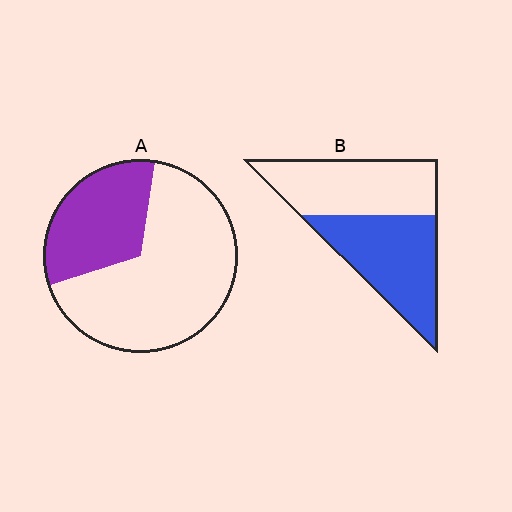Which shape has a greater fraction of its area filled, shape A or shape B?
Shape B.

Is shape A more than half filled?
No.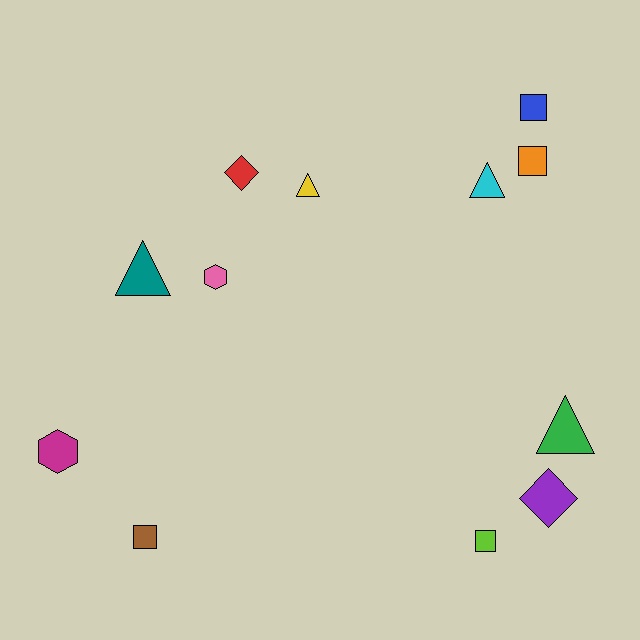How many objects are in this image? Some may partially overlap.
There are 12 objects.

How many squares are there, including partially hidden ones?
There are 4 squares.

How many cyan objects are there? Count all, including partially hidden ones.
There is 1 cyan object.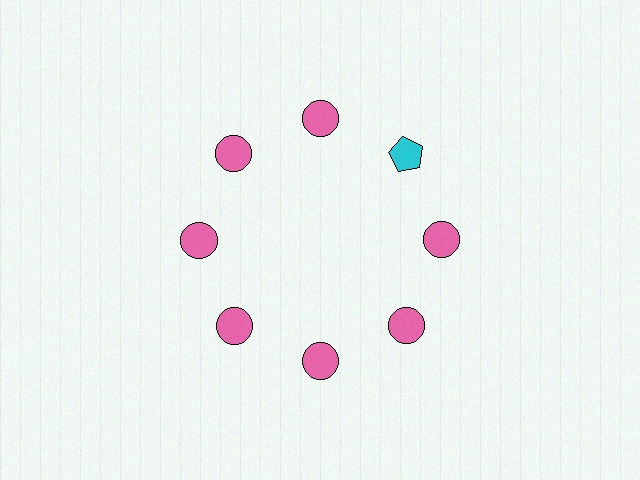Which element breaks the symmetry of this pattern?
The cyan pentagon at roughly the 2 o'clock position breaks the symmetry. All other shapes are pink circles.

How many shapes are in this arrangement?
There are 8 shapes arranged in a ring pattern.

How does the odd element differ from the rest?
It differs in both color (cyan instead of pink) and shape (pentagon instead of circle).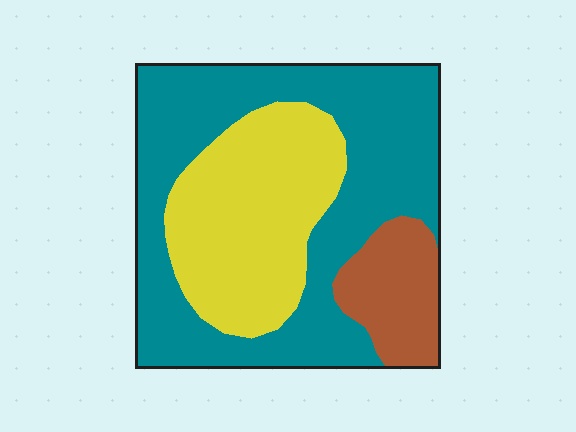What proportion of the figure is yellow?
Yellow covers around 30% of the figure.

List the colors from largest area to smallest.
From largest to smallest: teal, yellow, brown.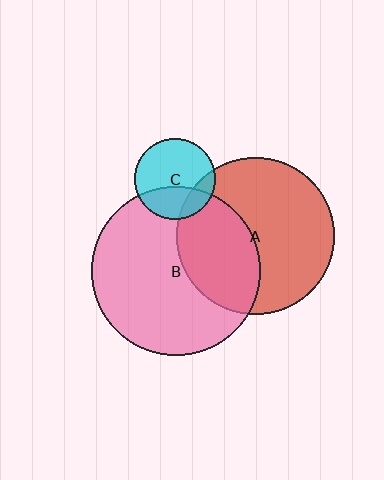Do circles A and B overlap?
Yes.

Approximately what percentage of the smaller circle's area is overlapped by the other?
Approximately 40%.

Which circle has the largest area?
Circle B (pink).